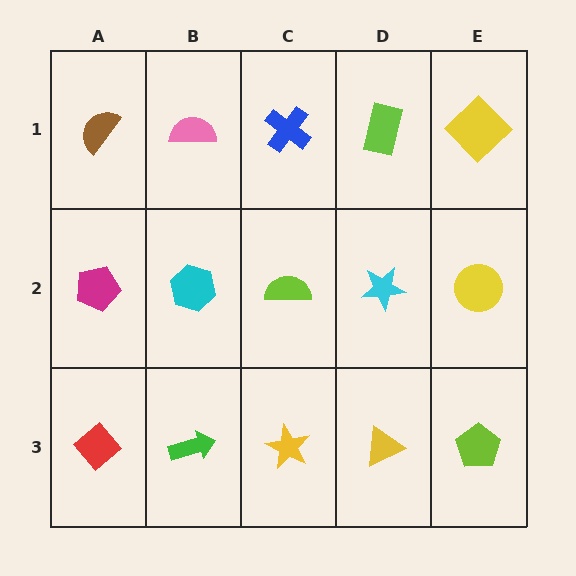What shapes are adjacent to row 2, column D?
A lime rectangle (row 1, column D), a yellow triangle (row 3, column D), a lime semicircle (row 2, column C), a yellow circle (row 2, column E).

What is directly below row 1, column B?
A cyan hexagon.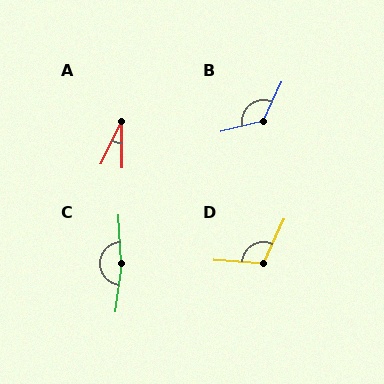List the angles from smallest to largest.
A (26°), D (111°), B (129°), C (170°).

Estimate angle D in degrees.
Approximately 111 degrees.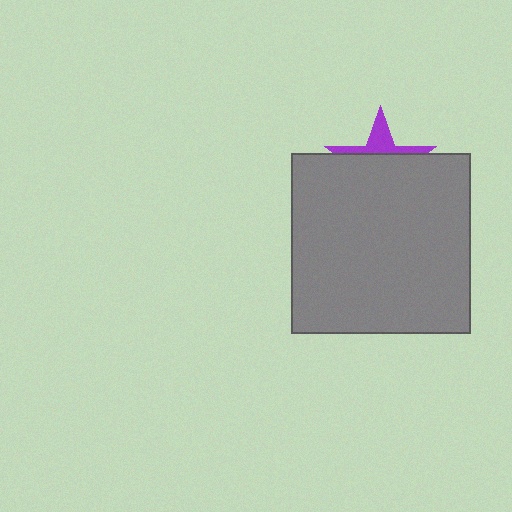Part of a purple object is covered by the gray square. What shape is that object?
It is a star.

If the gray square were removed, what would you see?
You would see the complete purple star.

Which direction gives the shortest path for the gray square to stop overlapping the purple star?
Moving down gives the shortest separation.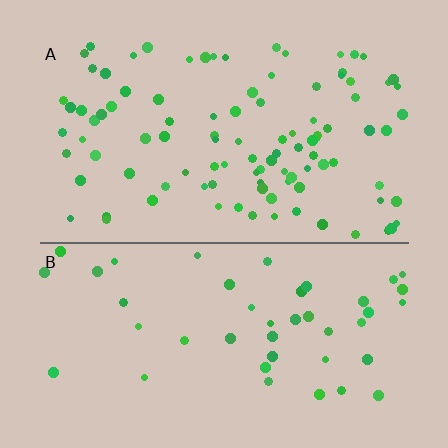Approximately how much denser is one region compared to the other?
Approximately 2.2× — region A over region B.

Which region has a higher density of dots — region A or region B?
A (the top).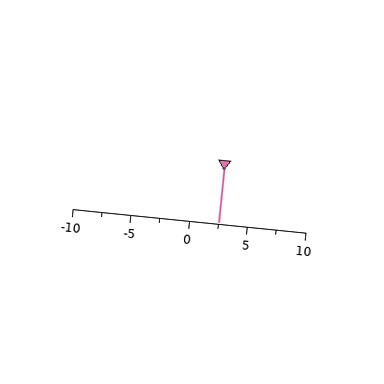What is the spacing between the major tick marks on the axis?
The major ticks are spaced 5 apart.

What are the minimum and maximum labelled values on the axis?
The axis runs from -10 to 10.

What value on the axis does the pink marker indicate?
The marker indicates approximately 2.5.